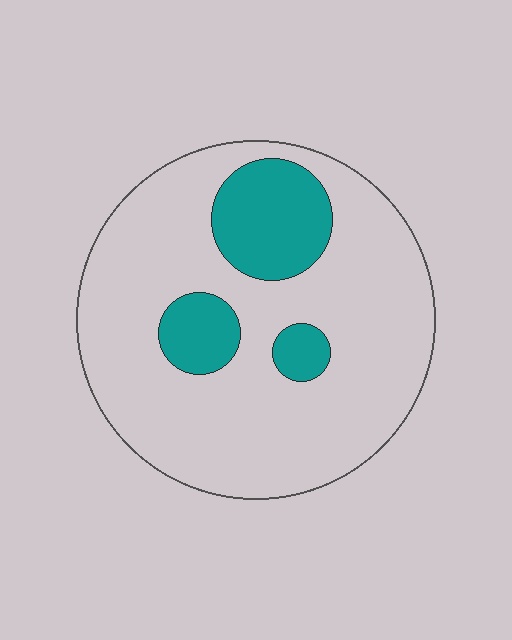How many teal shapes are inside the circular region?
3.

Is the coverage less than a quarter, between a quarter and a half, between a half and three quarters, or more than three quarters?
Less than a quarter.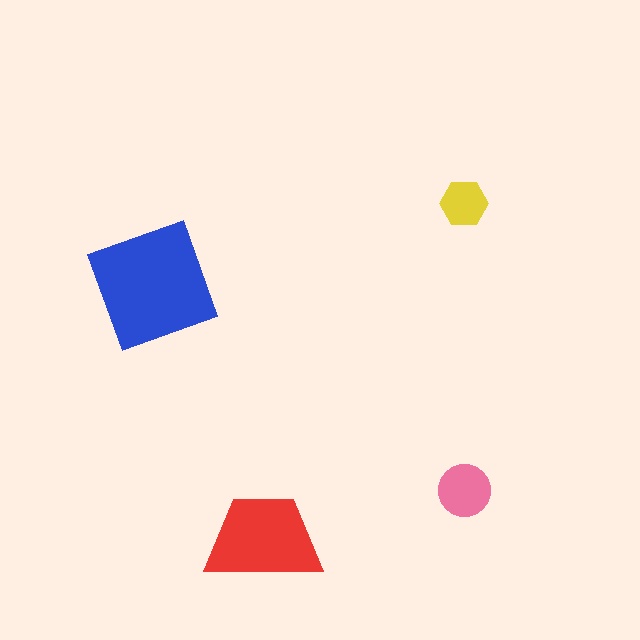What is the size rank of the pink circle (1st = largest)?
3rd.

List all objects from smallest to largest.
The yellow hexagon, the pink circle, the red trapezoid, the blue square.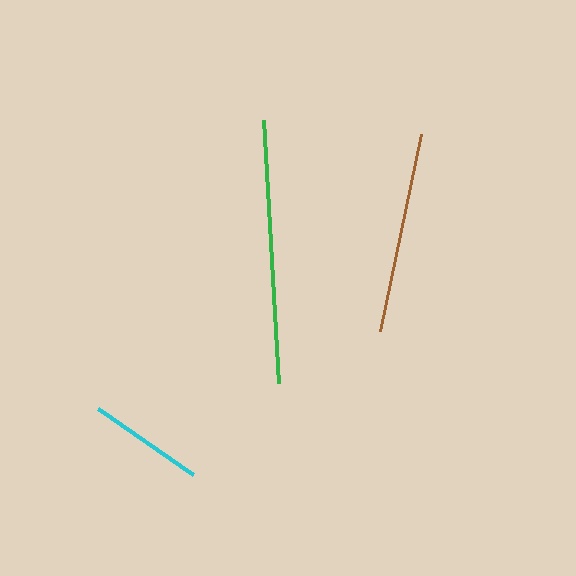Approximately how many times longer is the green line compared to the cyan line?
The green line is approximately 2.3 times the length of the cyan line.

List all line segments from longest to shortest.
From longest to shortest: green, brown, cyan.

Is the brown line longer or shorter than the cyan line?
The brown line is longer than the cyan line.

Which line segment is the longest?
The green line is the longest at approximately 263 pixels.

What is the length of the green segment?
The green segment is approximately 263 pixels long.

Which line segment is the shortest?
The cyan line is the shortest at approximately 115 pixels.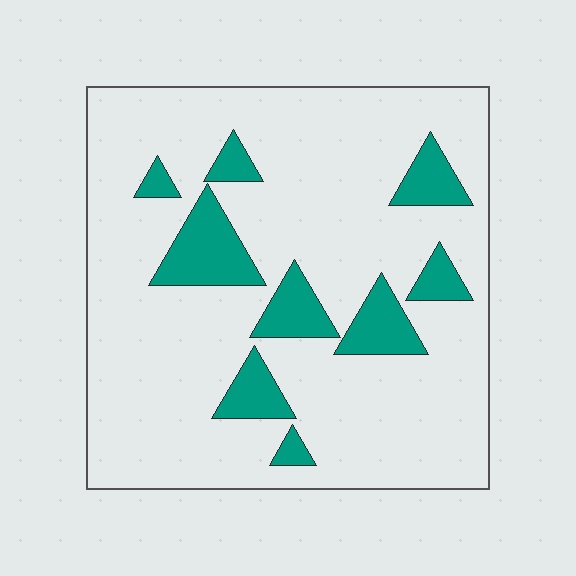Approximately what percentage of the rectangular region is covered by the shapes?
Approximately 15%.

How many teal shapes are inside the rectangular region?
9.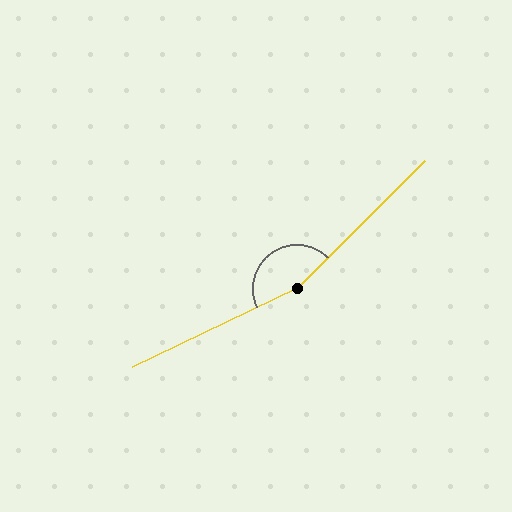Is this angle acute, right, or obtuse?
It is obtuse.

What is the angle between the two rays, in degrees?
Approximately 161 degrees.